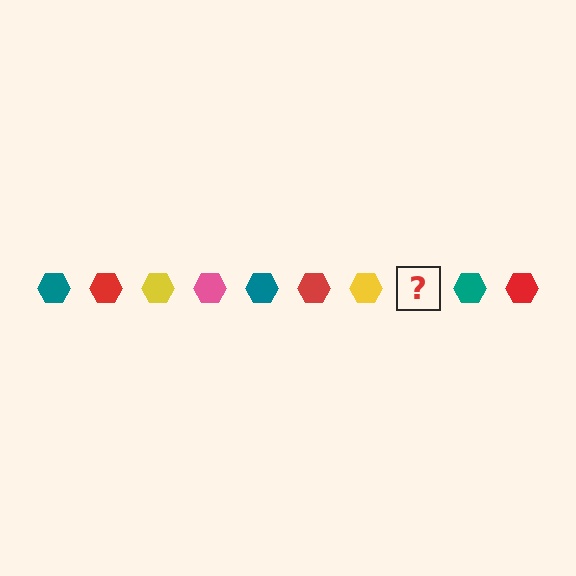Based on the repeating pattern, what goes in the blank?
The blank should be a pink hexagon.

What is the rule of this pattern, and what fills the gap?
The rule is that the pattern cycles through teal, red, yellow, pink hexagons. The gap should be filled with a pink hexagon.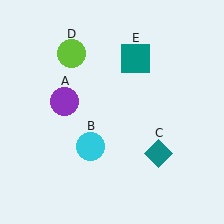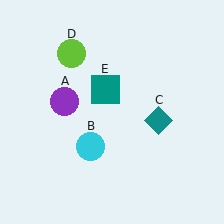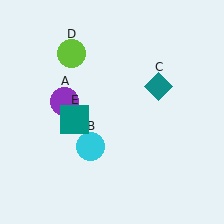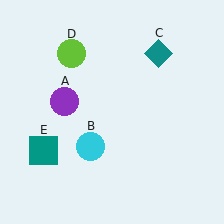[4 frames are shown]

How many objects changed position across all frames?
2 objects changed position: teal diamond (object C), teal square (object E).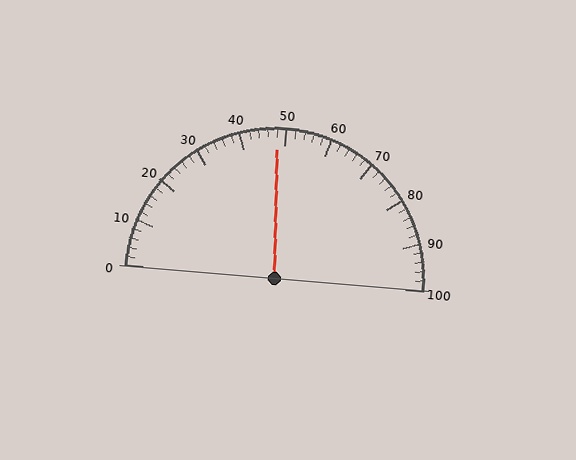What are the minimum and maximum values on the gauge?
The gauge ranges from 0 to 100.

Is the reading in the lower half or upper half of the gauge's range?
The reading is in the lower half of the range (0 to 100).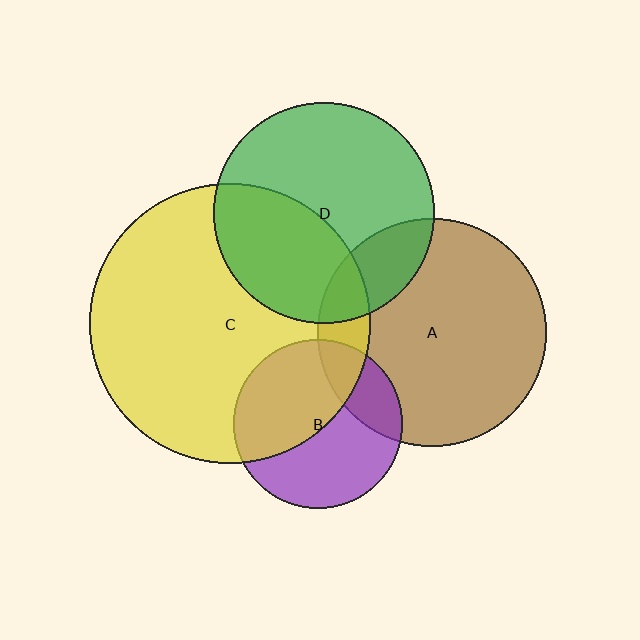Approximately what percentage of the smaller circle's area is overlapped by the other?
Approximately 40%.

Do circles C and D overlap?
Yes.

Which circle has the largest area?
Circle C (yellow).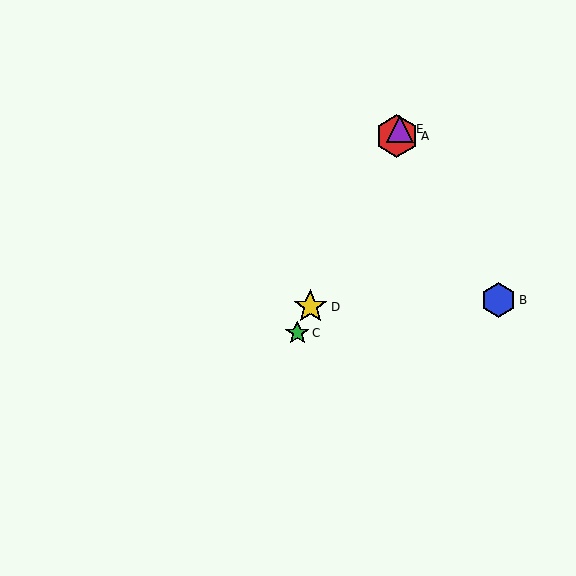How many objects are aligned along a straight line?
4 objects (A, C, D, E) are aligned along a straight line.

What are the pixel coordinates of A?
Object A is at (397, 136).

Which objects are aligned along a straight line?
Objects A, C, D, E are aligned along a straight line.